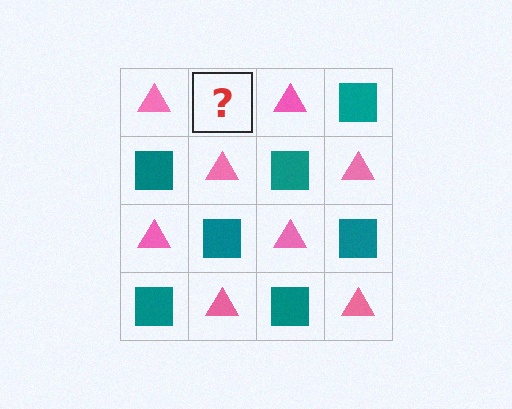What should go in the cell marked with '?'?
The missing cell should contain a teal square.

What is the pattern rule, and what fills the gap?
The rule is that it alternates pink triangle and teal square in a checkerboard pattern. The gap should be filled with a teal square.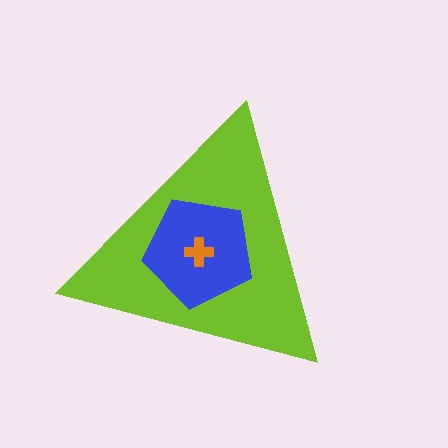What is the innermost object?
The orange cross.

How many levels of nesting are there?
3.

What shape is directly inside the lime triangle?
The blue pentagon.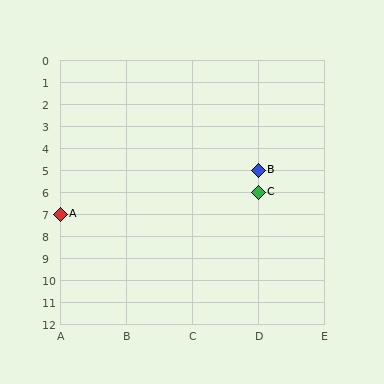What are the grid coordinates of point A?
Point A is at grid coordinates (A, 7).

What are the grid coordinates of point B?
Point B is at grid coordinates (D, 5).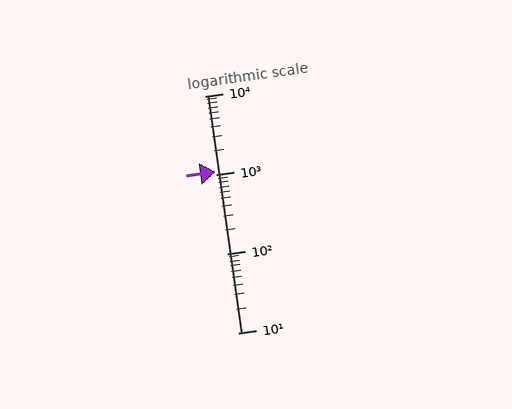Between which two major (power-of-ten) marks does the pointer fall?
The pointer is between 1000 and 10000.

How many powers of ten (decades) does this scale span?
The scale spans 3 decades, from 10 to 10000.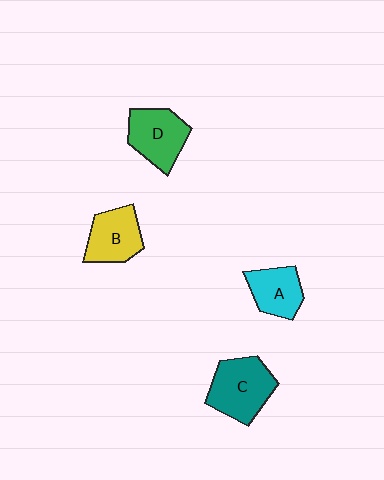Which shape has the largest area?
Shape C (teal).